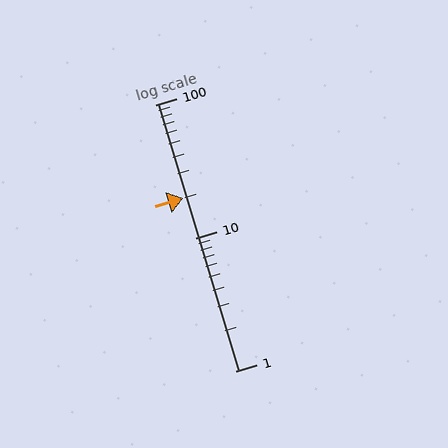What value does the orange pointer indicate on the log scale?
The pointer indicates approximately 20.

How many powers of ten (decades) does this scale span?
The scale spans 2 decades, from 1 to 100.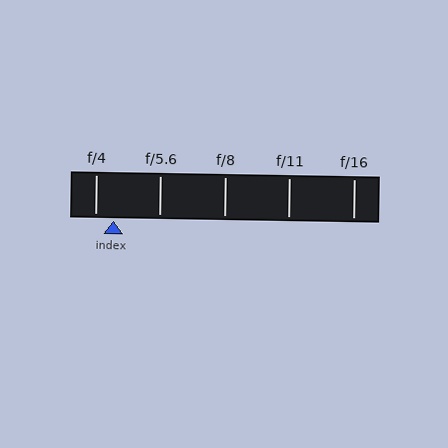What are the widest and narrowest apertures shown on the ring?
The widest aperture shown is f/4 and the narrowest is f/16.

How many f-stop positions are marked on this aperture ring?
There are 5 f-stop positions marked.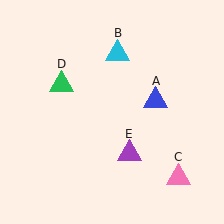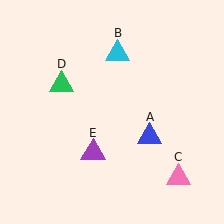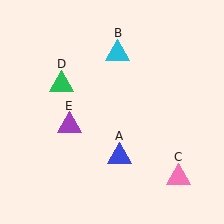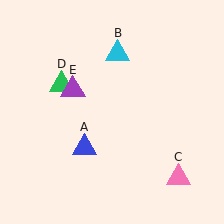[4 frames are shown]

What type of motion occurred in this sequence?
The blue triangle (object A), purple triangle (object E) rotated clockwise around the center of the scene.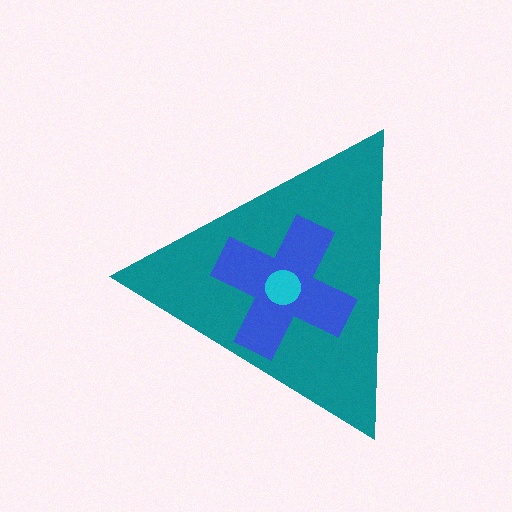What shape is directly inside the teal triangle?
The blue cross.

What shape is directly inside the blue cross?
The cyan circle.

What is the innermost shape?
The cyan circle.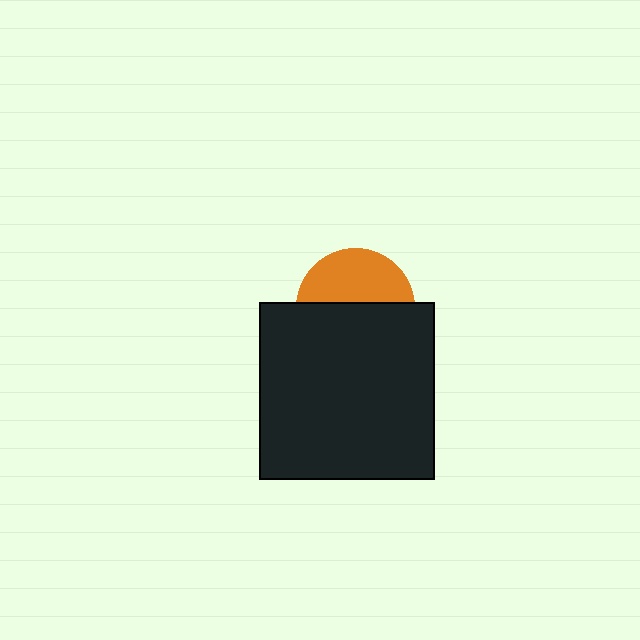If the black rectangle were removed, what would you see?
You would see the complete orange circle.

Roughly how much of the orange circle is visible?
A small part of it is visible (roughly 43%).